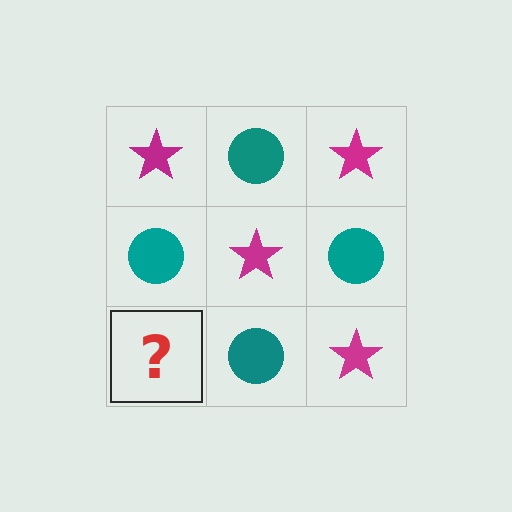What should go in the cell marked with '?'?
The missing cell should contain a magenta star.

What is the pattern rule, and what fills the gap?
The rule is that it alternates magenta star and teal circle in a checkerboard pattern. The gap should be filled with a magenta star.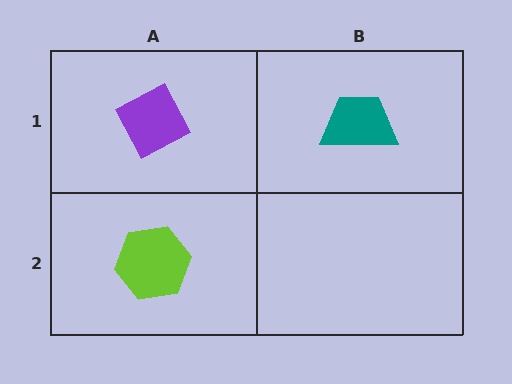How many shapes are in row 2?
1 shape.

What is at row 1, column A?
A purple diamond.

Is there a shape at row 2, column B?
No, that cell is empty.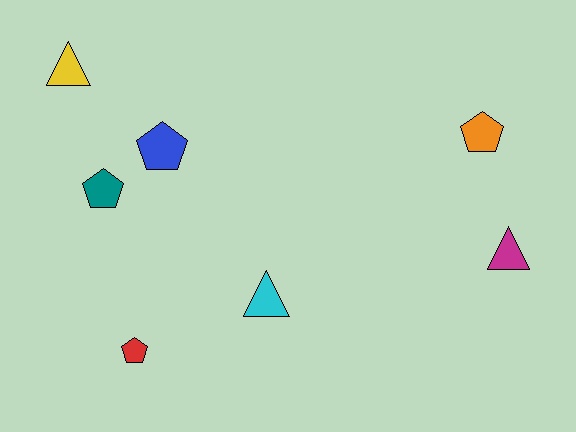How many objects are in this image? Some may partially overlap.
There are 7 objects.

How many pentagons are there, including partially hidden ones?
There are 4 pentagons.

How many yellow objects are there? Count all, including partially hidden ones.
There is 1 yellow object.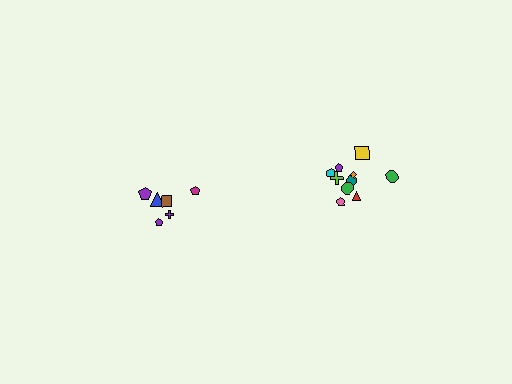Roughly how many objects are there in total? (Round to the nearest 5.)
Roughly 15 objects in total.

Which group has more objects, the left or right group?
The right group.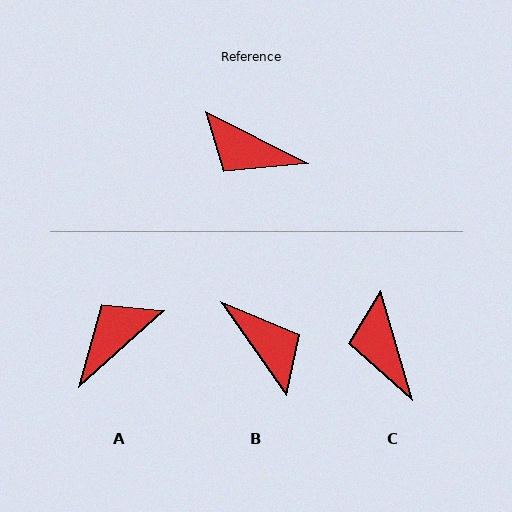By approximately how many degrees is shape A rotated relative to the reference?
Approximately 111 degrees clockwise.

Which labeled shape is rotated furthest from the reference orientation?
B, about 152 degrees away.